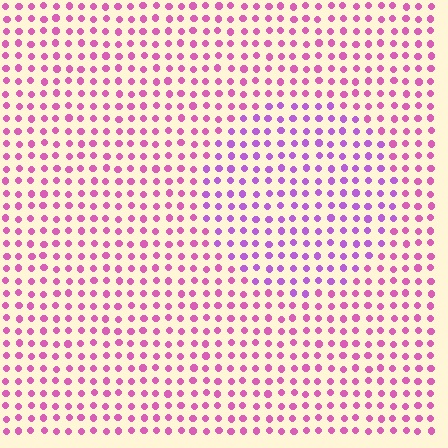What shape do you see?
I see a circle.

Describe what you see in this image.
The image is filled with small pink elements in a uniform arrangement. A circle-shaped region is visible where the elements are tinted to a slightly different hue, forming a subtle color boundary.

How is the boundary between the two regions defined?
The boundary is defined purely by a slight shift in hue (about 32 degrees). Spacing, size, and orientation are identical on both sides.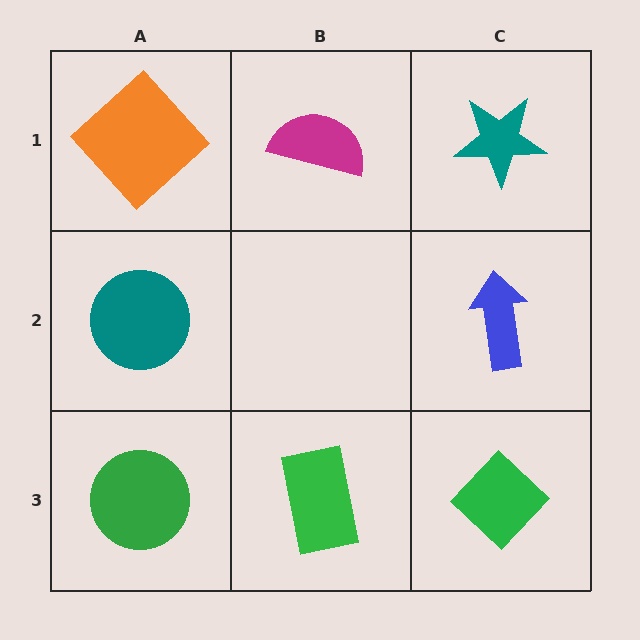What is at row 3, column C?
A green diamond.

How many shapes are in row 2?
2 shapes.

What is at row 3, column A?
A green circle.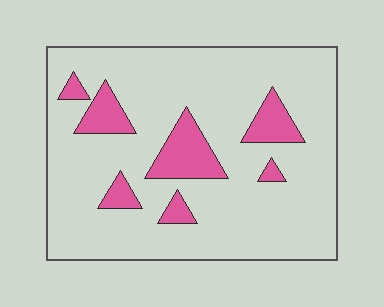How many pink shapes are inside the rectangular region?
7.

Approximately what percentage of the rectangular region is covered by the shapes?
Approximately 15%.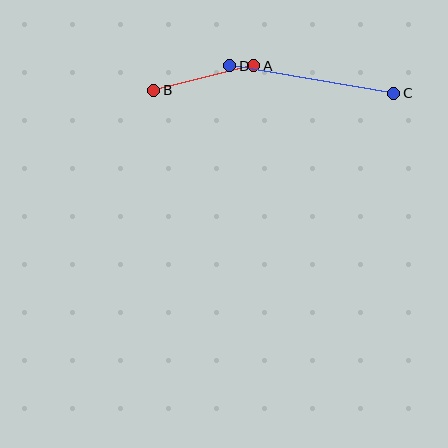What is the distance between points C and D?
The distance is approximately 166 pixels.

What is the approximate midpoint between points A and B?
The midpoint is at approximately (204, 78) pixels.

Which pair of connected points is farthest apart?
Points C and D are farthest apart.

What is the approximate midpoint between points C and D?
The midpoint is at approximately (312, 80) pixels.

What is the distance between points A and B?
The distance is approximately 103 pixels.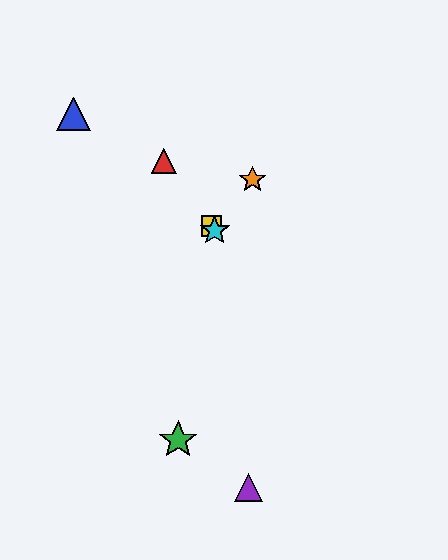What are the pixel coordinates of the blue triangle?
The blue triangle is at (73, 114).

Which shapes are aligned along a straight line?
The red triangle, the yellow square, the cyan star are aligned along a straight line.